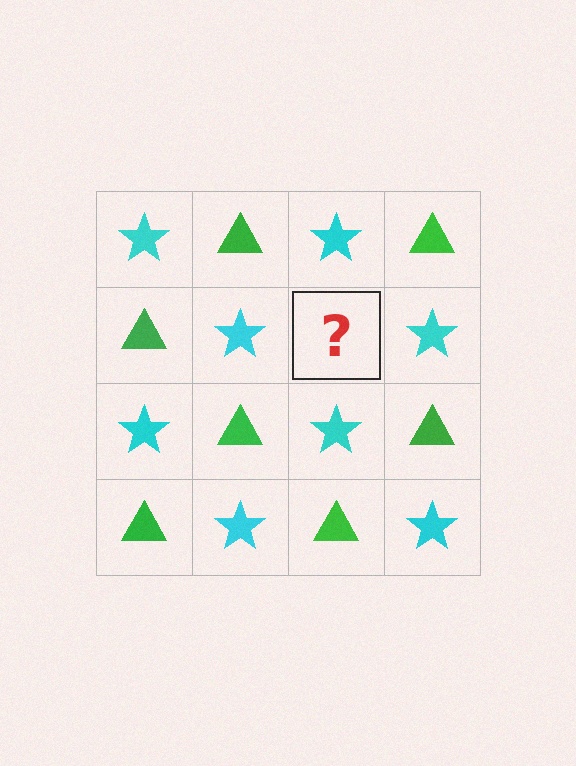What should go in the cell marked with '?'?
The missing cell should contain a green triangle.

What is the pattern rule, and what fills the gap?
The rule is that it alternates cyan star and green triangle in a checkerboard pattern. The gap should be filled with a green triangle.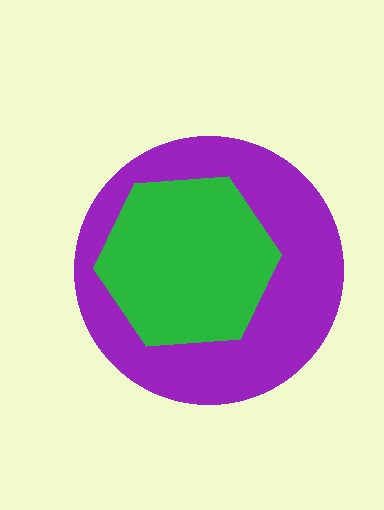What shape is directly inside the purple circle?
The green hexagon.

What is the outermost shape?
The purple circle.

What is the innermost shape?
The green hexagon.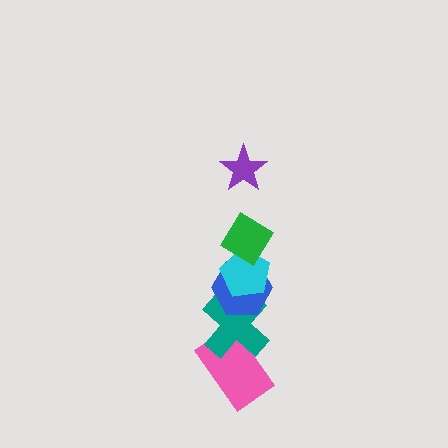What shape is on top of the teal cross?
The blue hexagon is on top of the teal cross.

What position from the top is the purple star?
The purple star is 1st from the top.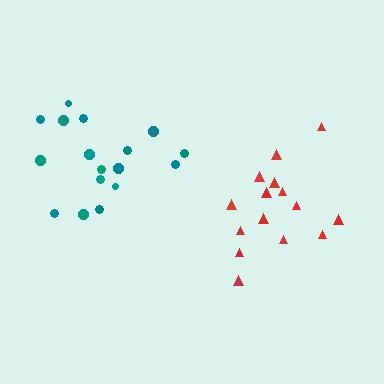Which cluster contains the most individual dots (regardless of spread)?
Teal (17).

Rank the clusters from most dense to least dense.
red, teal.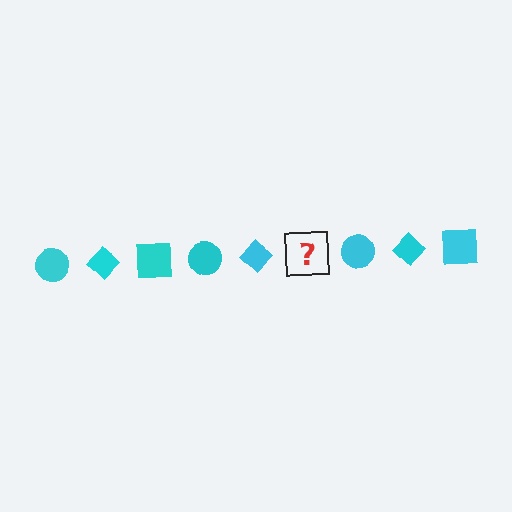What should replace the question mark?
The question mark should be replaced with a cyan square.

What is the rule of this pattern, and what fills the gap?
The rule is that the pattern cycles through circle, diamond, square shapes in cyan. The gap should be filled with a cyan square.